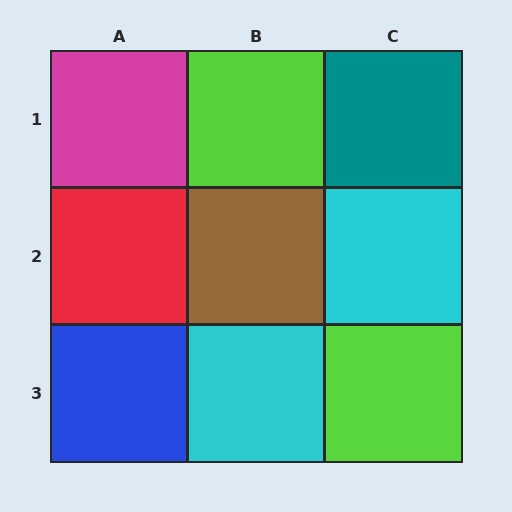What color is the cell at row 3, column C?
Lime.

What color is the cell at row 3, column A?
Blue.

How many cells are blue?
1 cell is blue.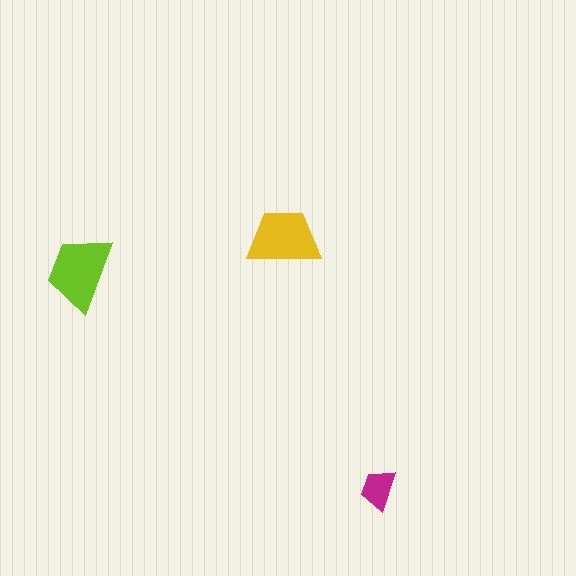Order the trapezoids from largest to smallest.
the lime one, the yellow one, the magenta one.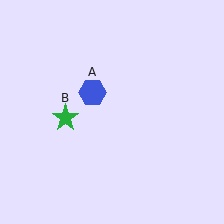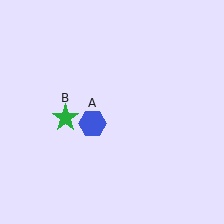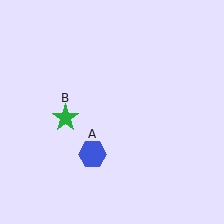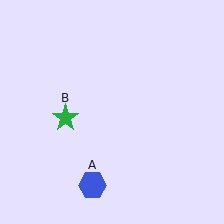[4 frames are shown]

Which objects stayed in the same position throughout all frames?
Green star (object B) remained stationary.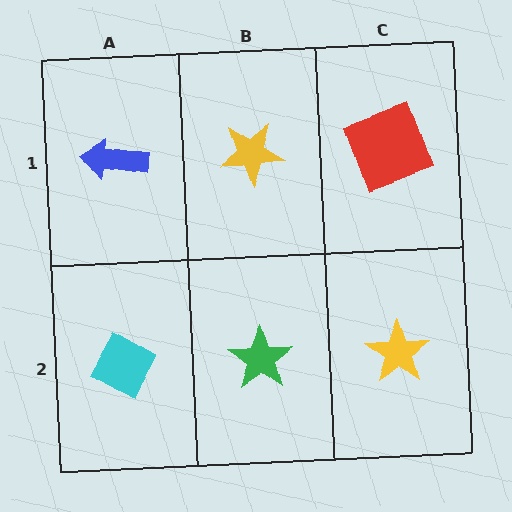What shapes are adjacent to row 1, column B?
A green star (row 2, column B), a blue arrow (row 1, column A), a red square (row 1, column C).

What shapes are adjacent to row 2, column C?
A red square (row 1, column C), a green star (row 2, column B).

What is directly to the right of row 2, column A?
A green star.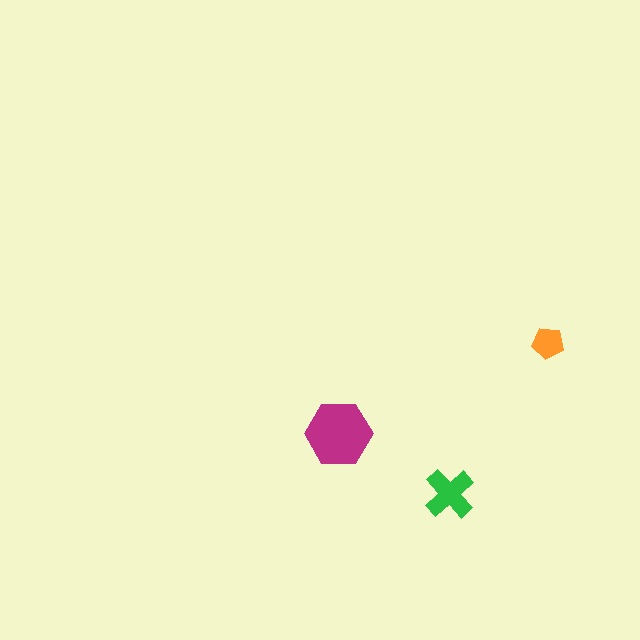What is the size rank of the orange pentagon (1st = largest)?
3rd.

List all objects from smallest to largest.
The orange pentagon, the green cross, the magenta hexagon.